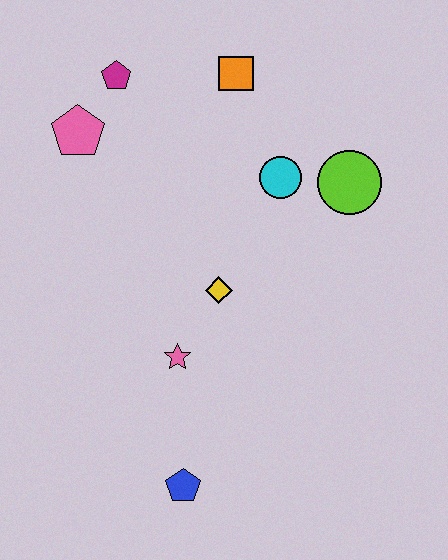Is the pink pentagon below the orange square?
Yes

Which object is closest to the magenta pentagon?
The pink pentagon is closest to the magenta pentagon.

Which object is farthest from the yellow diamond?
The magenta pentagon is farthest from the yellow diamond.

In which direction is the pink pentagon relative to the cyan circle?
The pink pentagon is to the left of the cyan circle.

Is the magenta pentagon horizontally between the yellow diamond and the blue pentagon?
No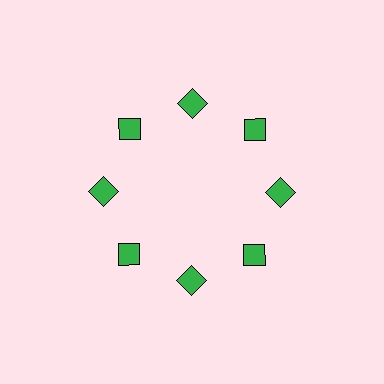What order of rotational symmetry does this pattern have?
This pattern has 8-fold rotational symmetry.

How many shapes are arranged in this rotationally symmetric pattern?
There are 8 shapes, arranged in 8 groups of 1.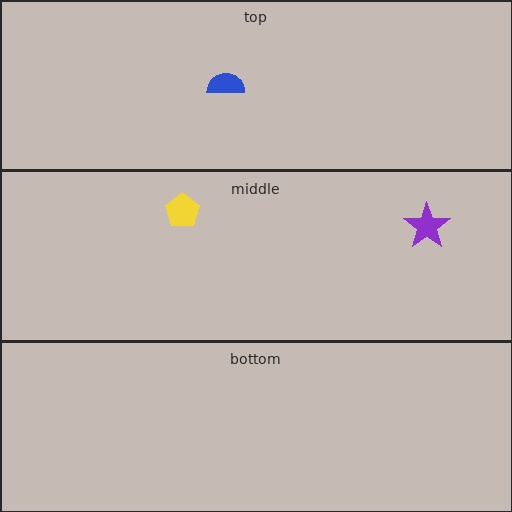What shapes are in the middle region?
The yellow pentagon, the purple star.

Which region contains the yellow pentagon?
The middle region.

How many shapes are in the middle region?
2.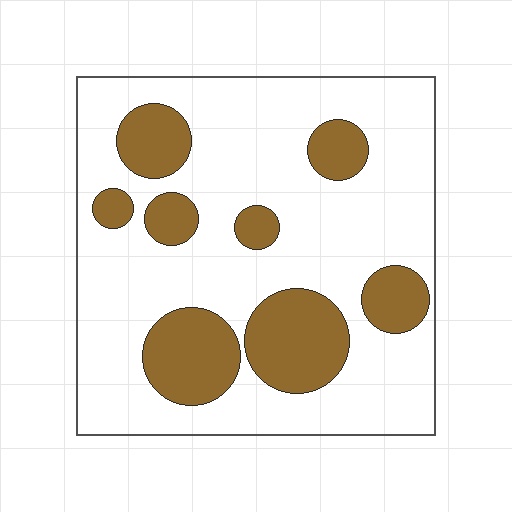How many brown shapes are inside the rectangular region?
8.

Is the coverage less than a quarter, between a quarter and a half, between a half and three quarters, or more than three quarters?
Between a quarter and a half.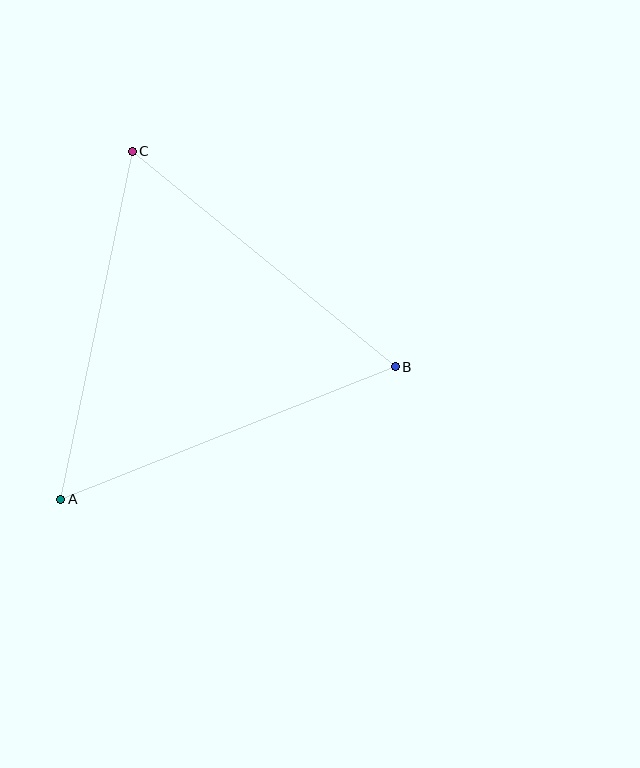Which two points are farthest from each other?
Points A and B are farthest from each other.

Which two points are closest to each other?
Points B and C are closest to each other.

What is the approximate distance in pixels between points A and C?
The distance between A and C is approximately 355 pixels.